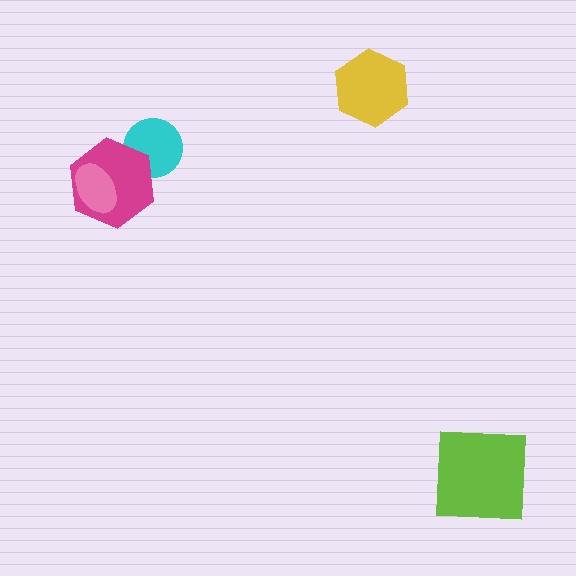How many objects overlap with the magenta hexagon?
2 objects overlap with the magenta hexagon.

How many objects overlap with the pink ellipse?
1 object overlaps with the pink ellipse.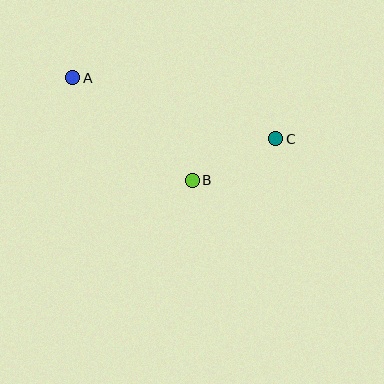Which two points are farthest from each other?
Points A and C are farthest from each other.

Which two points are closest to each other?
Points B and C are closest to each other.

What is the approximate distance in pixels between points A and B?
The distance between A and B is approximately 157 pixels.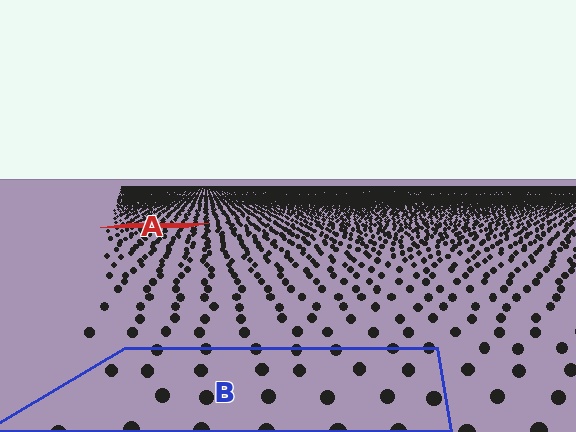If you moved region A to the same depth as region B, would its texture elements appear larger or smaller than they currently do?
They would appear larger. At a closer depth, the same texture elements are projected at a bigger on-screen size.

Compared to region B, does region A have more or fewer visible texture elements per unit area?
Region A has more texture elements per unit area — they are packed more densely because it is farther away.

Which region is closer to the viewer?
Region B is closer. The texture elements there are larger and more spread out.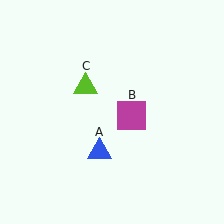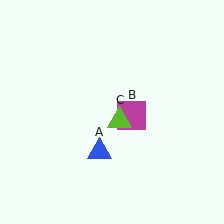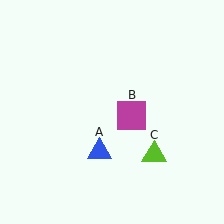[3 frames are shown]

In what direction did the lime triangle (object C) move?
The lime triangle (object C) moved down and to the right.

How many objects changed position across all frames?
1 object changed position: lime triangle (object C).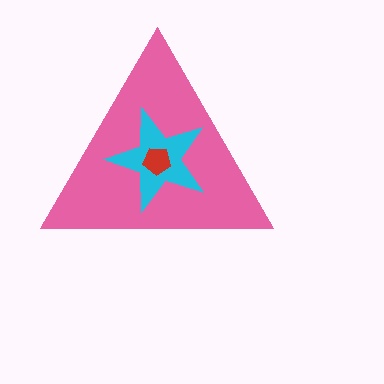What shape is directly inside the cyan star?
The red pentagon.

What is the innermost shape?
The red pentagon.